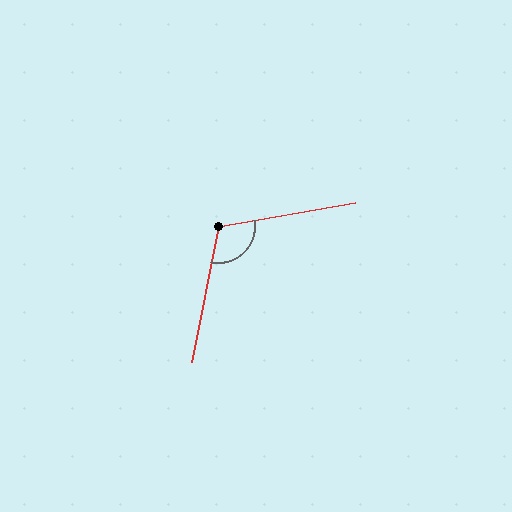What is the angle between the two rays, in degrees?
Approximately 111 degrees.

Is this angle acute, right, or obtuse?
It is obtuse.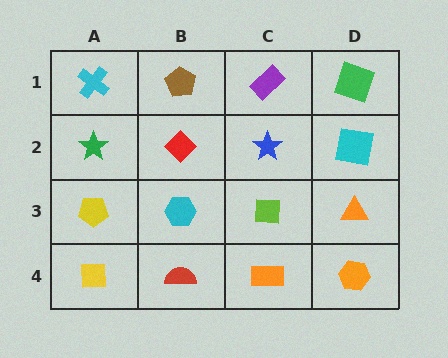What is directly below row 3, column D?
An orange hexagon.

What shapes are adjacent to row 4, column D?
An orange triangle (row 3, column D), an orange rectangle (row 4, column C).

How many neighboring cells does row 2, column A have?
3.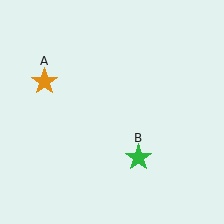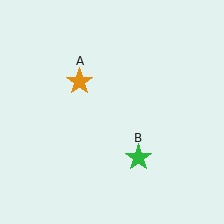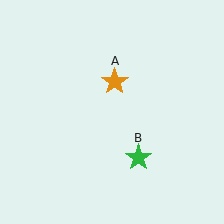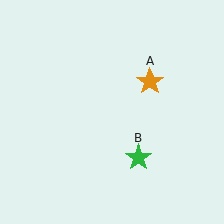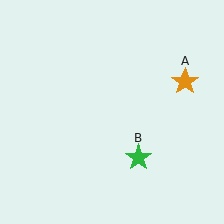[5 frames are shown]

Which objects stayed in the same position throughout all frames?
Green star (object B) remained stationary.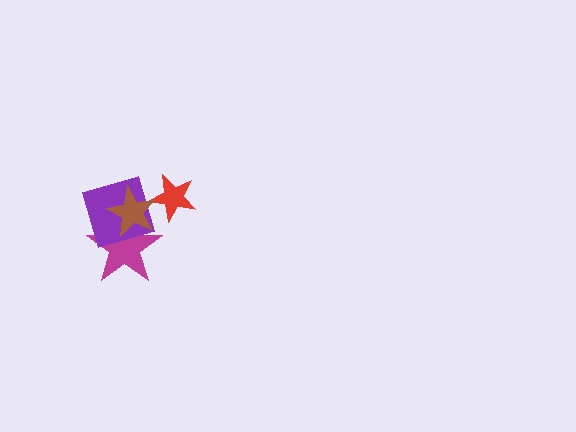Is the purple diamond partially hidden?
Yes, it is partially covered by another shape.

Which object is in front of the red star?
The brown star is in front of the red star.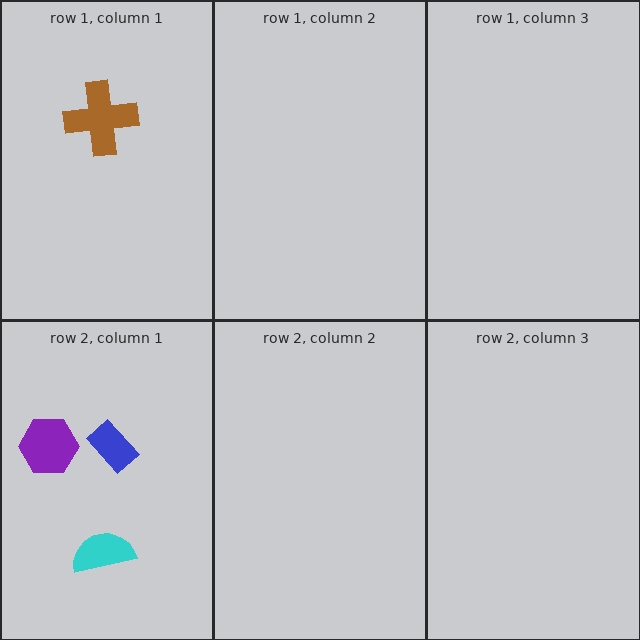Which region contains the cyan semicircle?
The row 2, column 1 region.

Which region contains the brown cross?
The row 1, column 1 region.